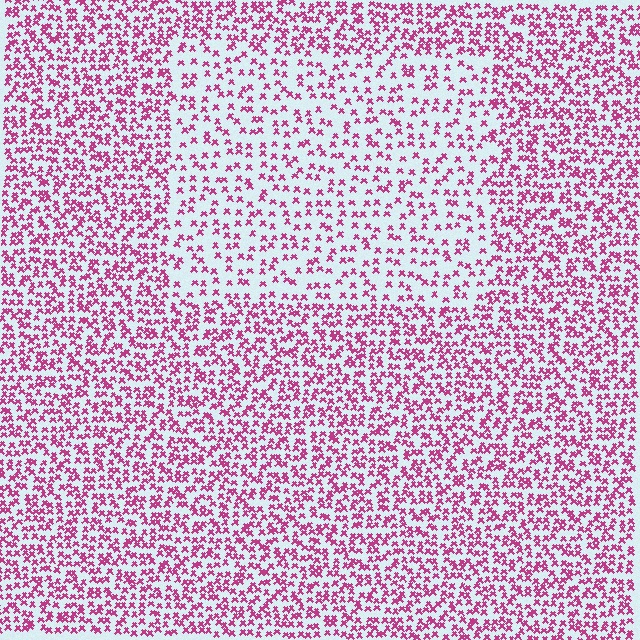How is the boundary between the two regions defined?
The boundary is defined by a change in element density (approximately 1.9x ratio). All elements are the same color, size, and shape.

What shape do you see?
I see a rectangle.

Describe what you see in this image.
The image contains small magenta elements arranged at two different densities. A rectangle-shaped region is visible where the elements are less densely packed than the surrounding area.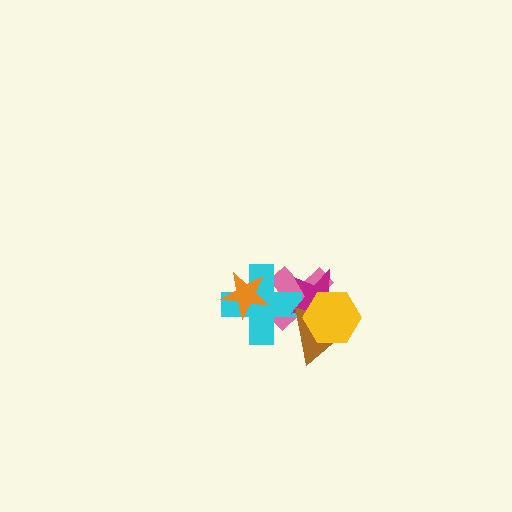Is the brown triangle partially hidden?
Yes, it is partially covered by another shape.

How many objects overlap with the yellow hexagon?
3 objects overlap with the yellow hexagon.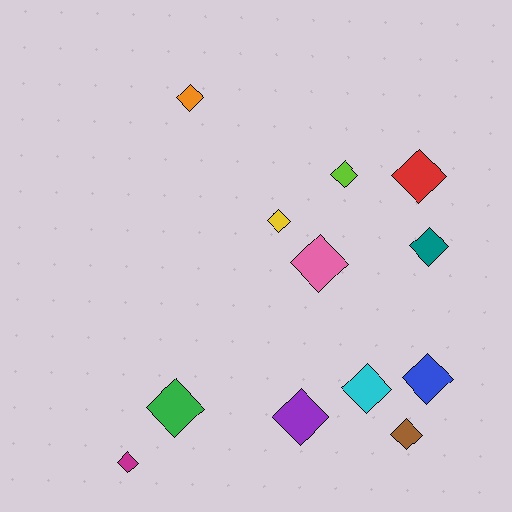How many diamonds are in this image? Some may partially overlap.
There are 12 diamonds.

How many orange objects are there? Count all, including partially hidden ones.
There is 1 orange object.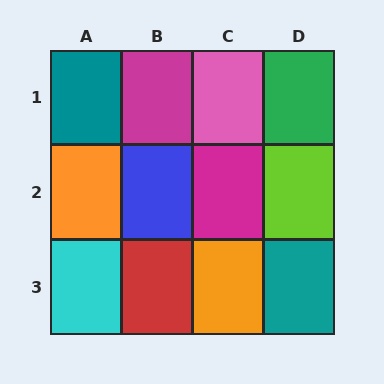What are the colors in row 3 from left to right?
Cyan, red, orange, teal.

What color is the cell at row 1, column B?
Magenta.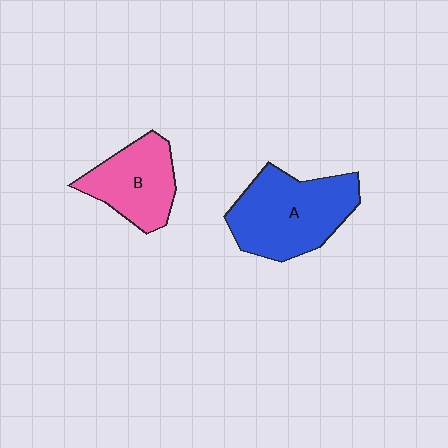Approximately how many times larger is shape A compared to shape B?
Approximately 1.4 times.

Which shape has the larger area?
Shape A (blue).